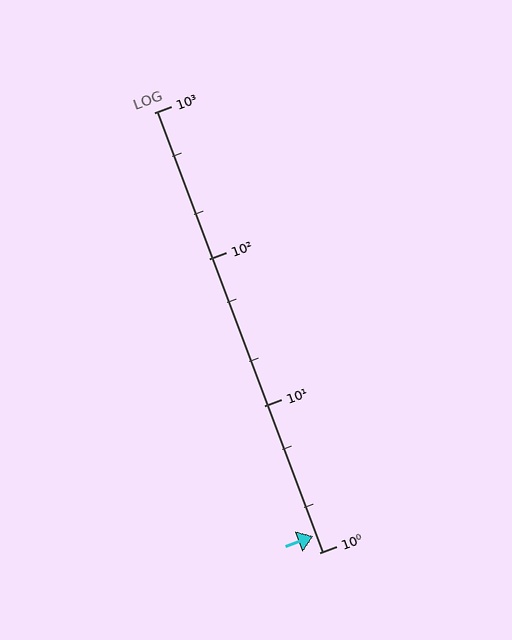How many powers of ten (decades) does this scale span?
The scale spans 3 decades, from 1 to 1000.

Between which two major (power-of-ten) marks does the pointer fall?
The pointer is between 1 and 10.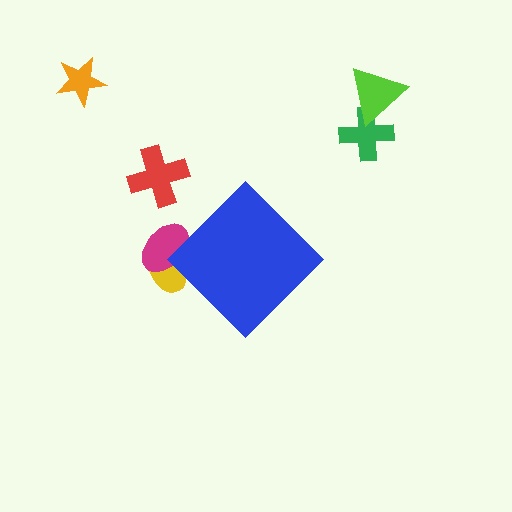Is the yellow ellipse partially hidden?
Yes, the yellow ellipse is partially hidden behind the blue diamond.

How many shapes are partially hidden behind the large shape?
2 shapes are partially hidden.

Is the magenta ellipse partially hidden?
Yes, the magenta ellipse is partially hidden behind the blue diamond.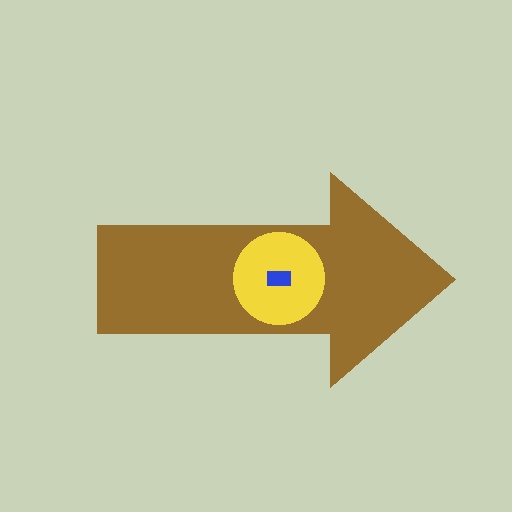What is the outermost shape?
The brown arrow.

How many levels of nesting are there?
3.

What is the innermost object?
The blue rectangle.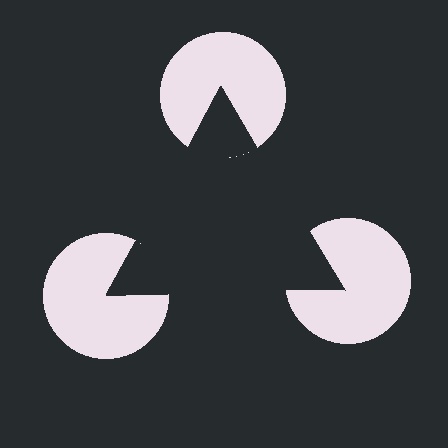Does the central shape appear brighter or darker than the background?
It typically appears slightly darker than the background, even though no actual brightness change is drawn.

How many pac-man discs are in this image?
There are 3 — one at each vertex of the illusory triangle.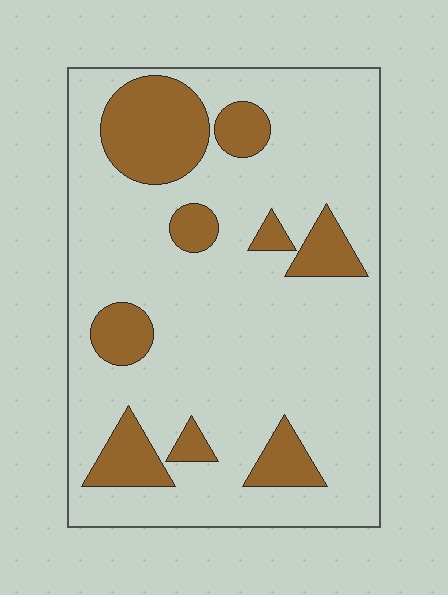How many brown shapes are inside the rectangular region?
9.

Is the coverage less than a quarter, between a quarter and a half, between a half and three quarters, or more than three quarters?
Less than a quarter.